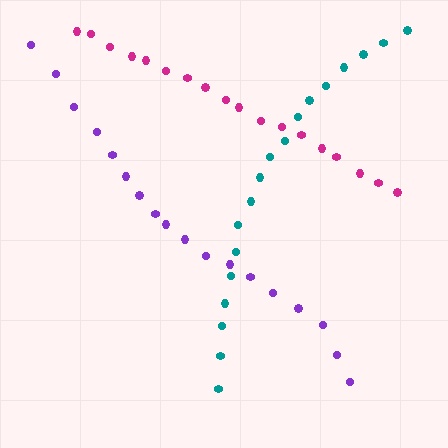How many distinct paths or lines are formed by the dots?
There are 3 distinct paths.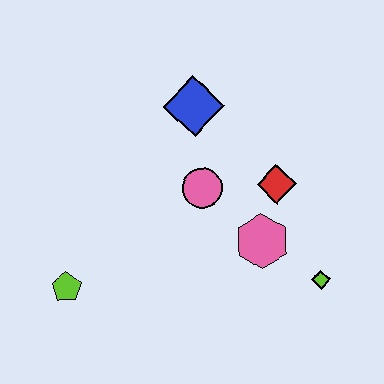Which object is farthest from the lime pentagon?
The lime diamond is farthest from the lime pentagon.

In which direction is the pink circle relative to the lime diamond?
The pink circle is to the left of the lime diamond.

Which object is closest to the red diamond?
The pink hexagon is closest to the red diamond.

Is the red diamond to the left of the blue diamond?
No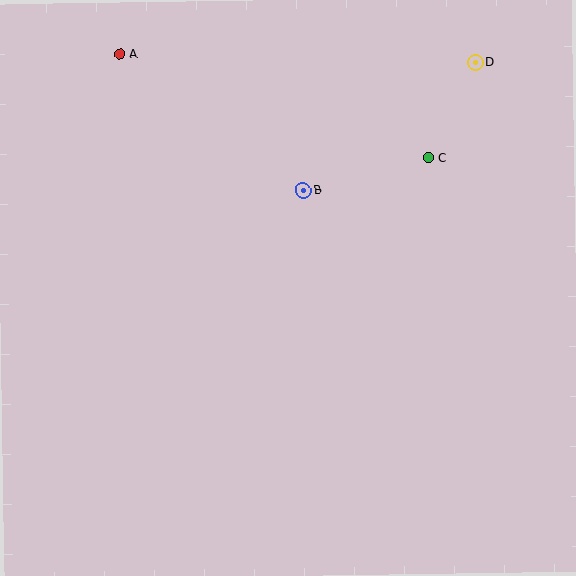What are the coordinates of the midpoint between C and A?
The midpoint between C and A is at (274, 106).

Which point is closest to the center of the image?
Point B at (303, 190) is closest to the center.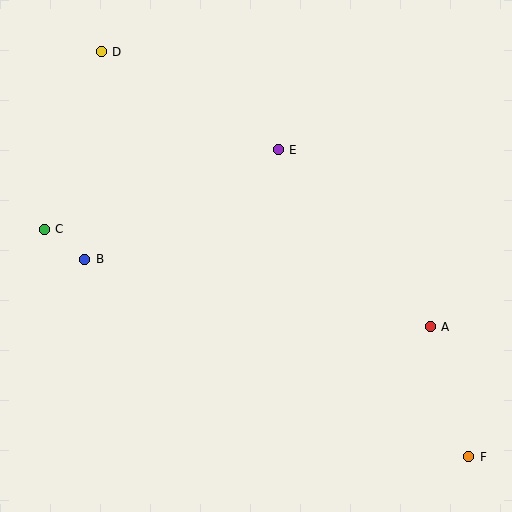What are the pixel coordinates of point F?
Point F is at (469, 457).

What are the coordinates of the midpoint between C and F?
The midpoint between C and F is at (257, 343).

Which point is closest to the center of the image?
Point E at (278, 150) is closest to the center.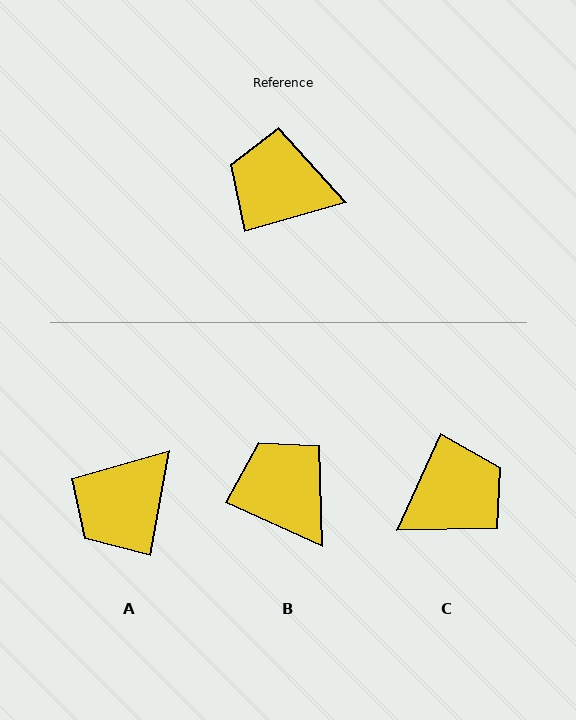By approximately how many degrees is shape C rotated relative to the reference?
Approximately 131 degrees clockwise.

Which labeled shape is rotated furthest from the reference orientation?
C, about 131 degrees away.